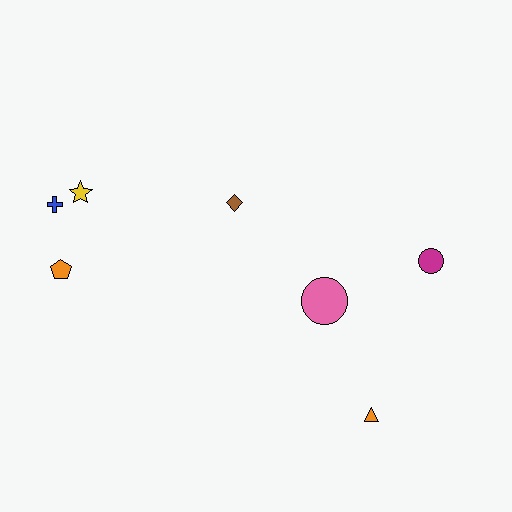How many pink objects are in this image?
There is 1 pink object.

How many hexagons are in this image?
There are no hexagons.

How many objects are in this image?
There are 7 objects.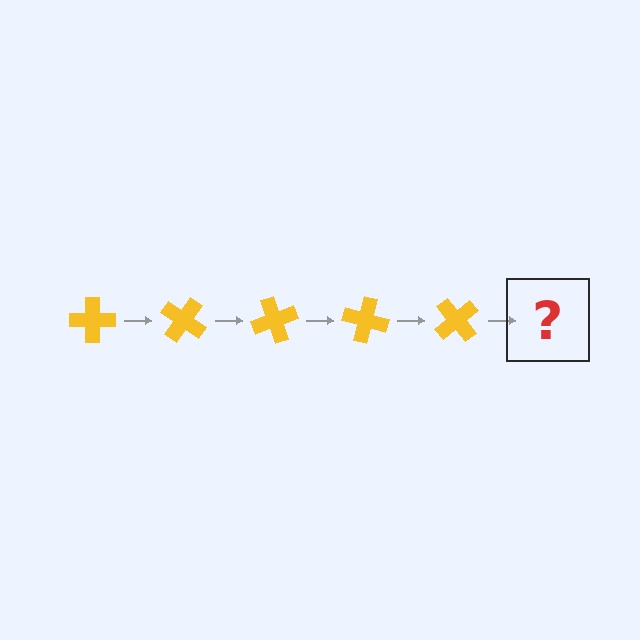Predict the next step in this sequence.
The next step is a yellow cross rotated 175 degrees.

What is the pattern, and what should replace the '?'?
The pattern is that the cross rotates 35 degrees each step. The '?' should be a yellow cross rotated 175 degrees.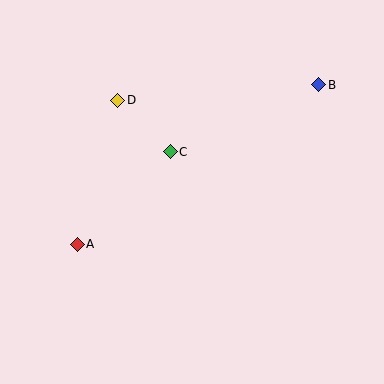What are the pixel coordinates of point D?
Point D is at (118, 100).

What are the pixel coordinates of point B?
Point B is at (319, 85).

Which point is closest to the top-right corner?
Point B is closest to the top-right corner.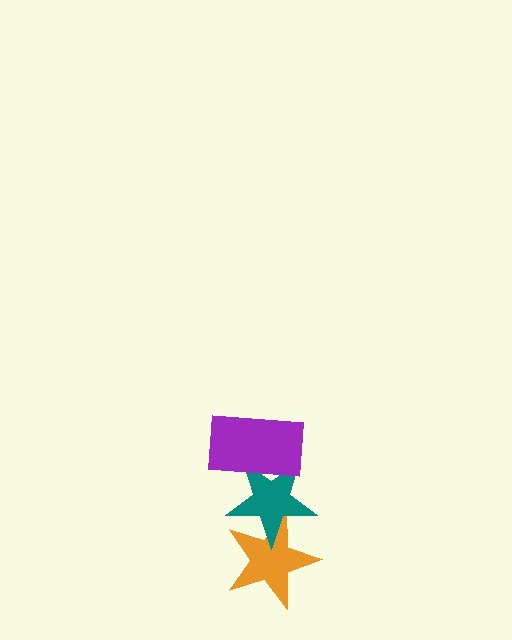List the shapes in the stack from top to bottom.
From top to bottom: the purple rectangle, the teal star, the orange star.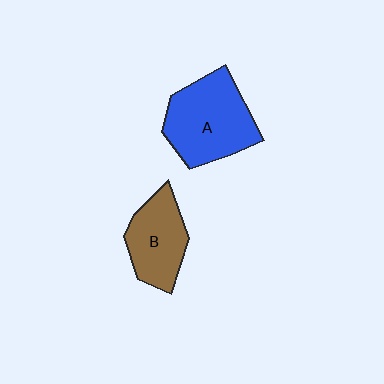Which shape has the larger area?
Shape A (blue).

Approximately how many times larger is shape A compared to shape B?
Approximately 1.4 times.